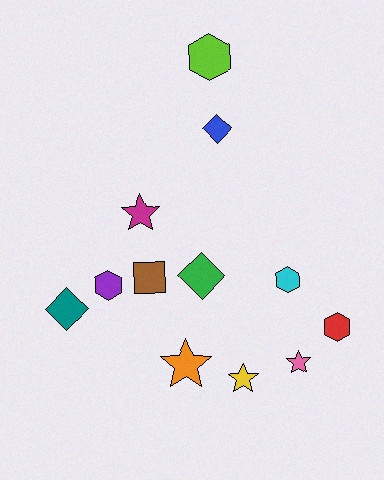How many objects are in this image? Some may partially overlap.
There are 12 objects.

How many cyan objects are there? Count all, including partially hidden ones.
There is 1 cyan object.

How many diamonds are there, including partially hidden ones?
There are 3 diamonds.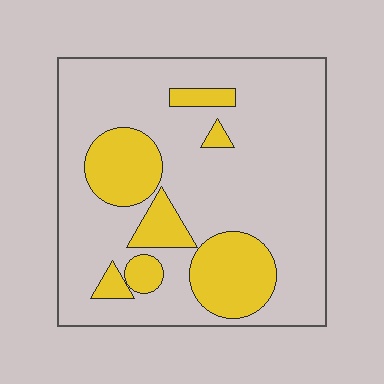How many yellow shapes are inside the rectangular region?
7.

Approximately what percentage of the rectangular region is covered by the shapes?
Approximately 25%.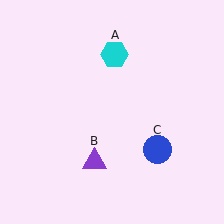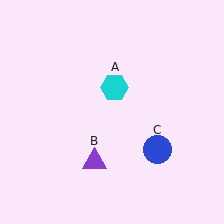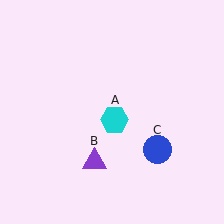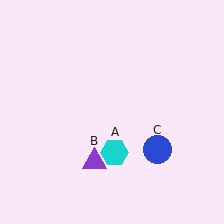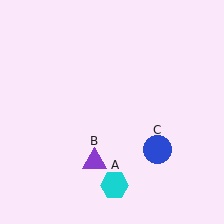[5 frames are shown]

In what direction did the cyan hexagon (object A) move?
The cyan hexagon (object A) moved down.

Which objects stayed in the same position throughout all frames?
Purple triangle (object B) and blue circle (object C) remained stationary.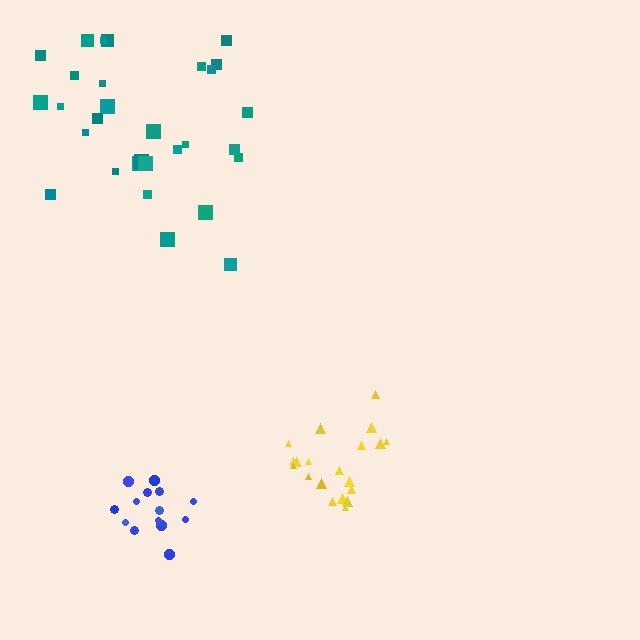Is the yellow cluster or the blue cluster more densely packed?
Yellow.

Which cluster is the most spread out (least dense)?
Teal.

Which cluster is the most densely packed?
Yellow.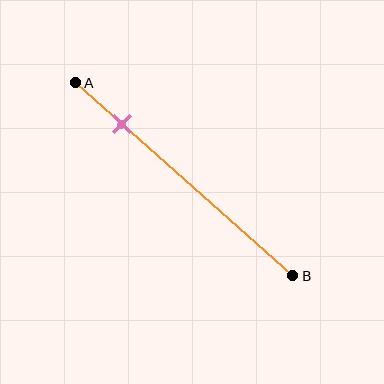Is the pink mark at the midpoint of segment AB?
No, the mark is at about 20% from A, not at the 50% midpoint.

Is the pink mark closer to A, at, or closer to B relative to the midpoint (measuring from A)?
The pink mark is closer to point A than the midpoint of segment AB.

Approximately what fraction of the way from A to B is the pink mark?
The pink mark is approximately 20% of the way from A to B.